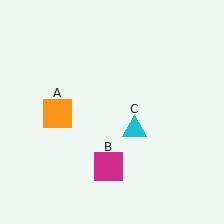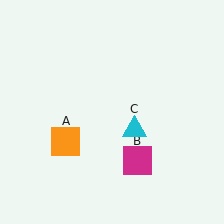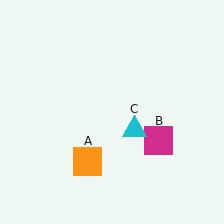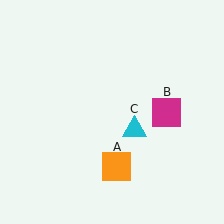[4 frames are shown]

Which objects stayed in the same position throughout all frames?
Cyan triangle (object C) remained stationary.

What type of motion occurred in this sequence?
The orange square (object A), magenta square (object B) rotated counterclockwise around the center of the scene.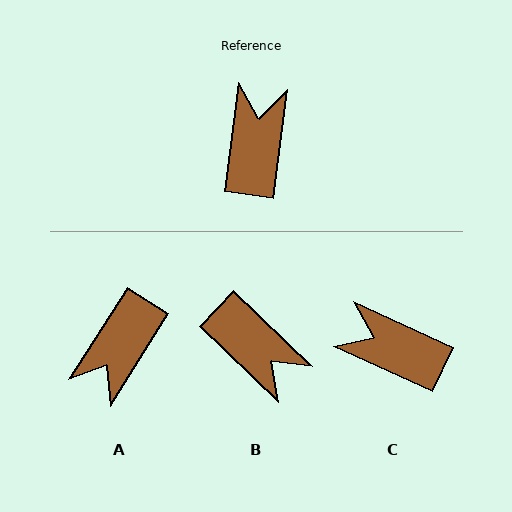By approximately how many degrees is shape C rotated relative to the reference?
Approximately 73 degrees counter-clockwise.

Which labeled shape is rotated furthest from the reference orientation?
A, about 155 degrees away.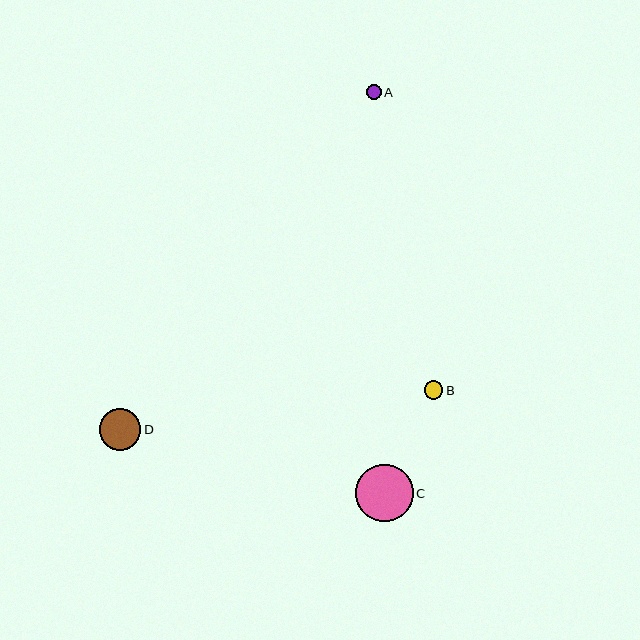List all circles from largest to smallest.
From largest to smallest: C, D, B, A.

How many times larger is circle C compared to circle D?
Circle C is approximately 1.4 times the size of circle D.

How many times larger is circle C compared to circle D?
Circle C is approximately 1.4 times the size of circle D.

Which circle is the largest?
Circle C is the largest with a size of approximately 58 pixels.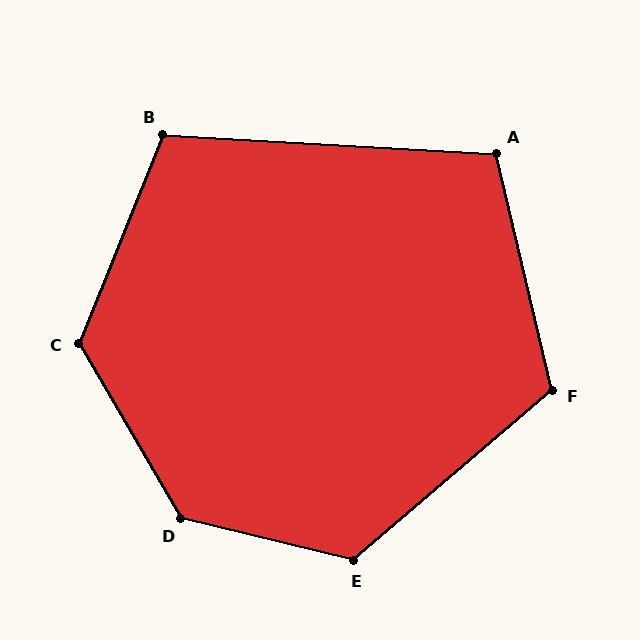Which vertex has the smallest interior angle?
A, at approximately 106 degrees.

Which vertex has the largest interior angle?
D, at approximately 134 degrees.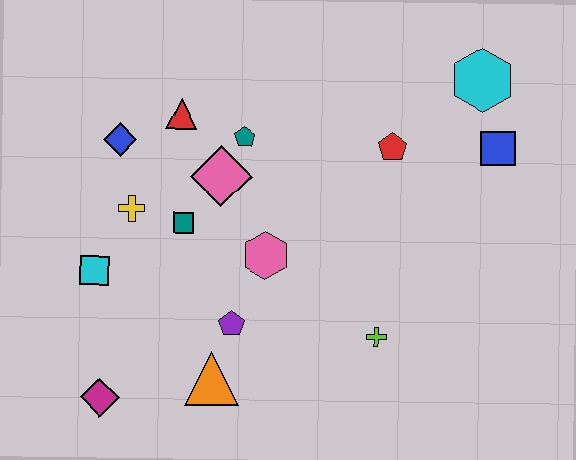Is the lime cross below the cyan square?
Yes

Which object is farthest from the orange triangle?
The cyan hexagon is farthest from the orange triangle.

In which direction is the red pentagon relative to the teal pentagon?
The red pentagon is to the right of the teal pentagon.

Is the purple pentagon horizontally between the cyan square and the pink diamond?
No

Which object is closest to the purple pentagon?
The orange triangle is closest to the purple pentagon.